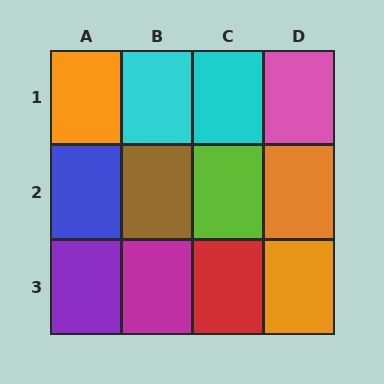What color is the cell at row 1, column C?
Cyan.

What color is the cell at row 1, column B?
Cyan.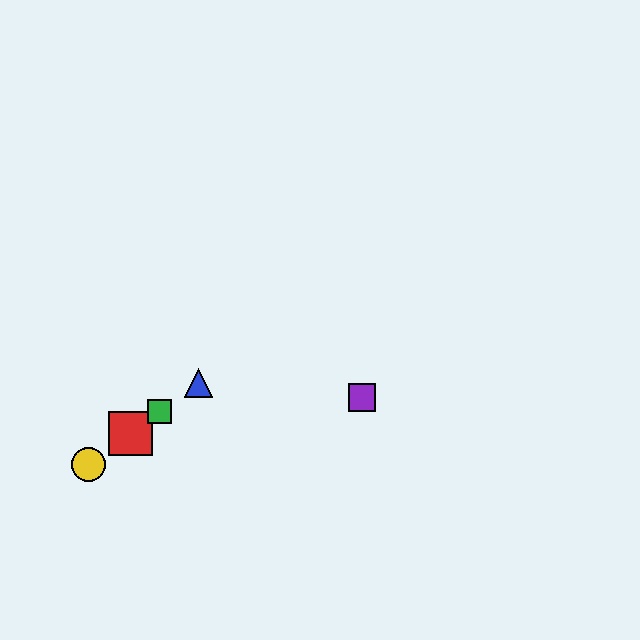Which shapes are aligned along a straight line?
The red square, the blue triangle, the green square, the yellow circle are aligned along a straight line.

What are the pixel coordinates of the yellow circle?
The yellow circle is at (88, 465).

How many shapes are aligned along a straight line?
4 shapes (the red square, the blue triangle, the green square, the yellow circle) are aligned along a straight line.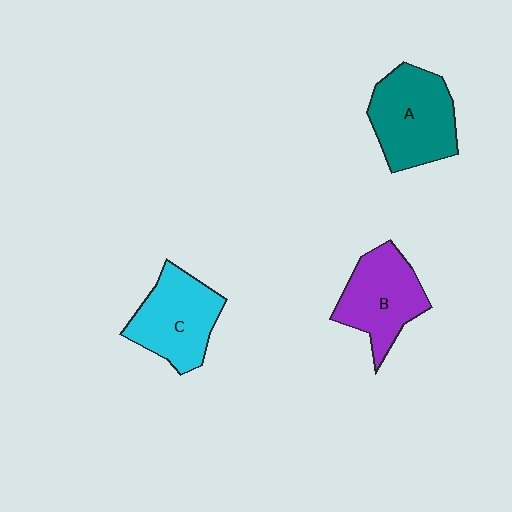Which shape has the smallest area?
Shape B (purple).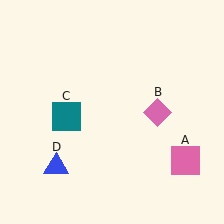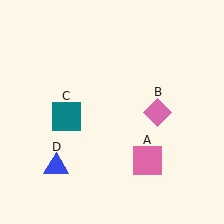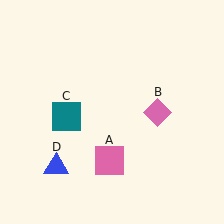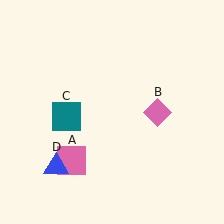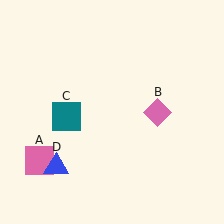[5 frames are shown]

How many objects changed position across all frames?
1 object changed position: pink square (object A).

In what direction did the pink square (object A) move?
The pink square (object A) moved left.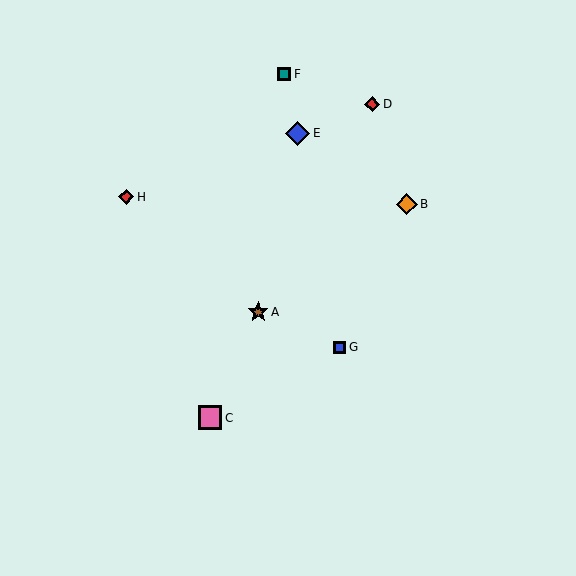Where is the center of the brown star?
The center of the brown star is at (258, 312).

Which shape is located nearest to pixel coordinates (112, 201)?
The red diamond (labeled H) at (126, 197) is nearest to that location.